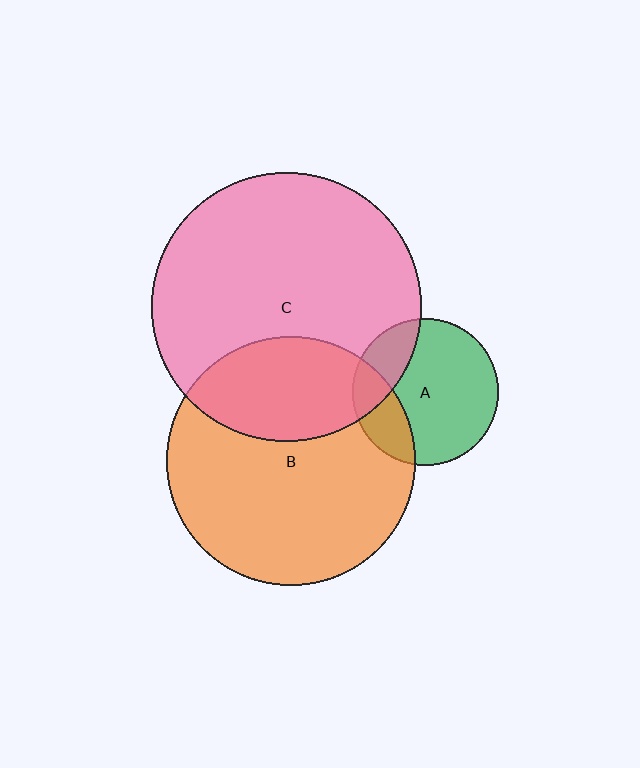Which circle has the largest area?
Circle C (pink).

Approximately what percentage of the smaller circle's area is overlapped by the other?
Approximately 30%.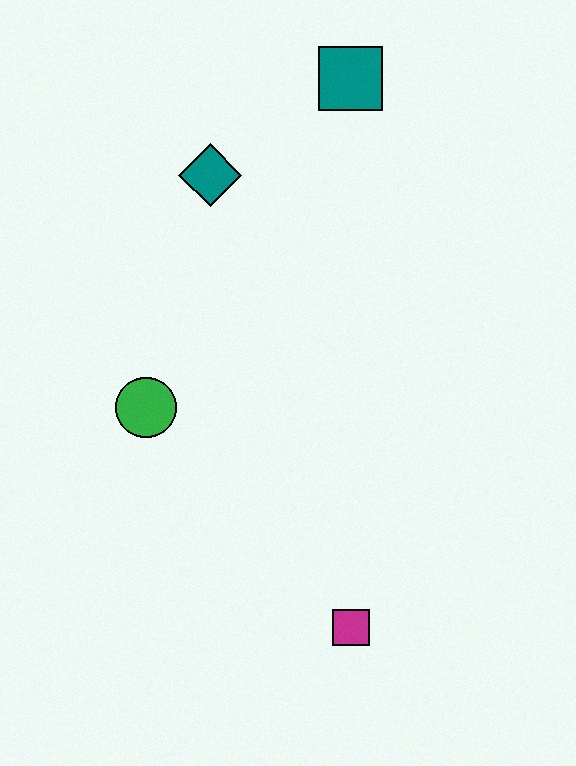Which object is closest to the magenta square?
The green circle is closest to the magenta square.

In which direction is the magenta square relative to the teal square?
The magenta square is below the teal square.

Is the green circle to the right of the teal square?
No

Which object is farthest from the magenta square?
The teal square is farthest from the magenta square.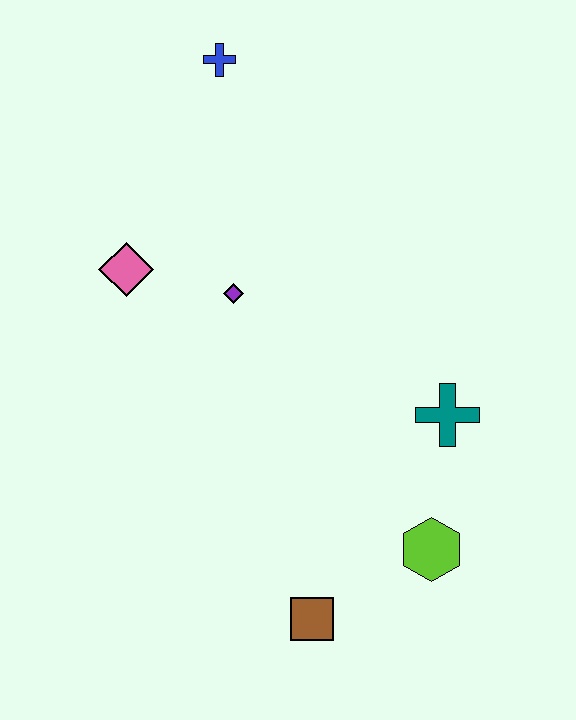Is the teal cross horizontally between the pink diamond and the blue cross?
No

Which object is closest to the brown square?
The lime hexagon is closest to the brown square.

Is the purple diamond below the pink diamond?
Yes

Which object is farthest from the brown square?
The blue cross is farthest from the brown square.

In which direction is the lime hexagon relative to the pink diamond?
The lime hexagon is to the right of the pink diamond.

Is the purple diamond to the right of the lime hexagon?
No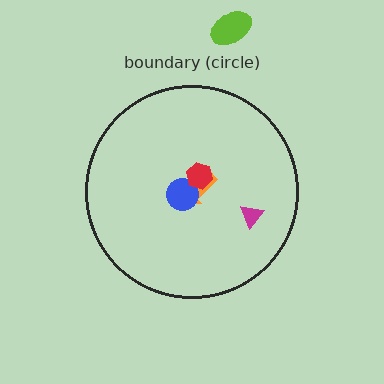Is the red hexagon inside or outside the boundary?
Inside.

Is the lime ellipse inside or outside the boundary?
Outside.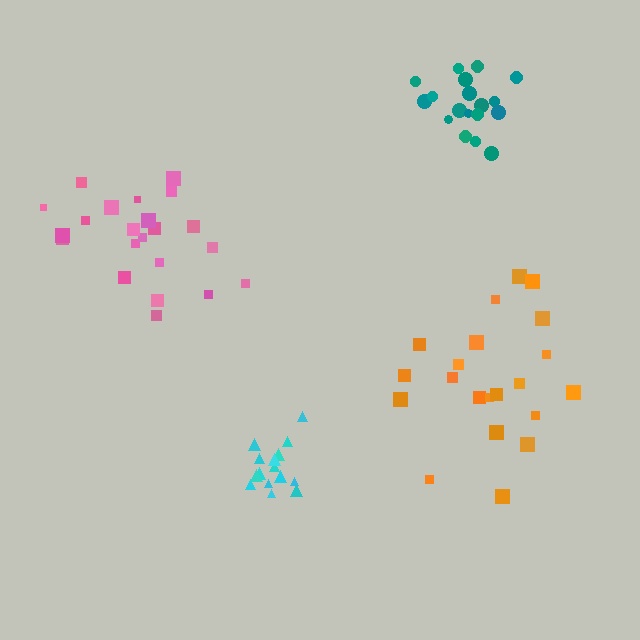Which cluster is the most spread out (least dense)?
Orange.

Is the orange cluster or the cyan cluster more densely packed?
Cyan.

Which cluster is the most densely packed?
Cyan.